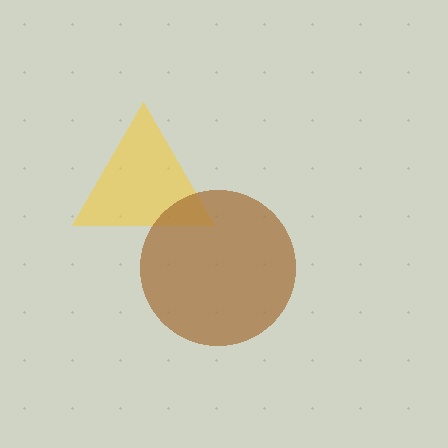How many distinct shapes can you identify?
There are 2 distinct shapes: a yellow triangle, a brown circle.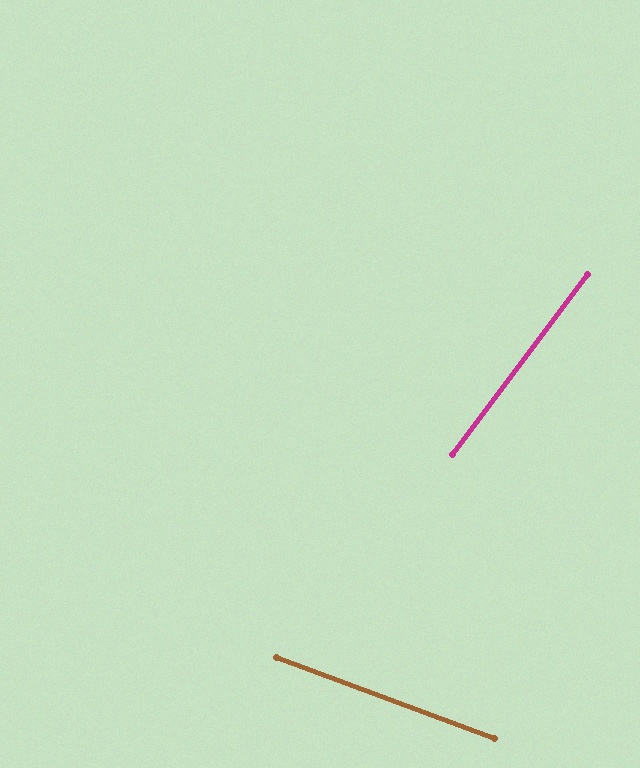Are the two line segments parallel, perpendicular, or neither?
Neither parallel nor perpendicular — they differ by about 73°.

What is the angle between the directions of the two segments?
Approximately 73 degrees.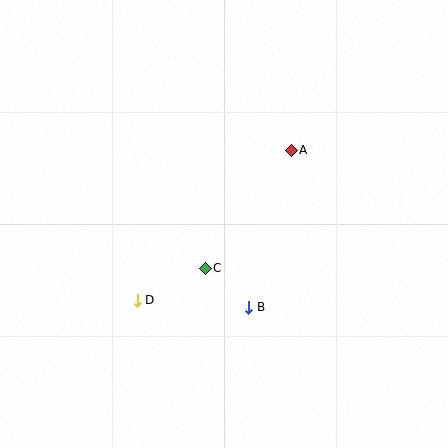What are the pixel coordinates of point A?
Point A is at (291, 150).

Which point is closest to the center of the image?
Point C at (205, 268) is closest to the center.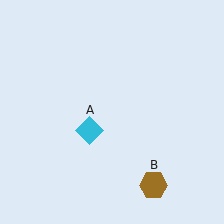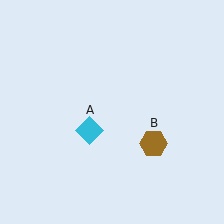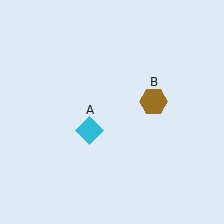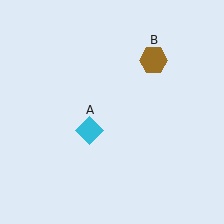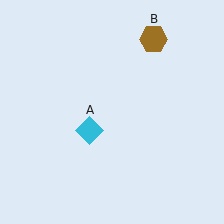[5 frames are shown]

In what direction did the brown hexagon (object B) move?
The brown hexagon (object B) moved up.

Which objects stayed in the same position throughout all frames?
Cyan diamond (object A) remained stationary.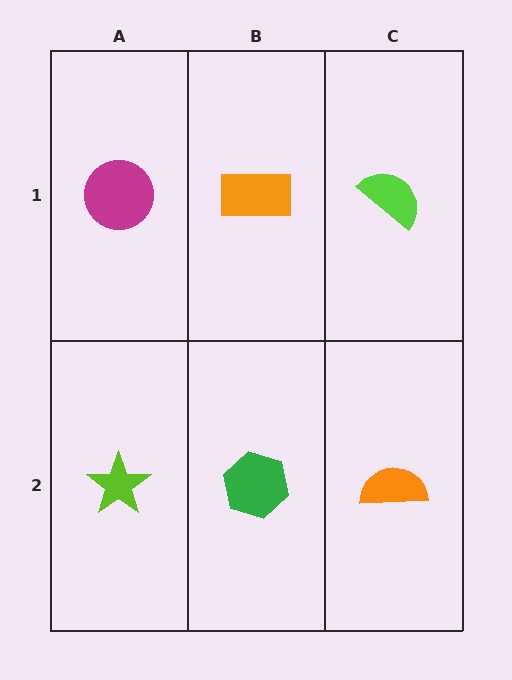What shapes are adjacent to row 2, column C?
A lime semicircle (row 1, column C), a green hexagon (row 2, column B).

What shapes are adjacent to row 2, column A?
A magenta circle (row 1, column A), a green hexagon (row 2, column B).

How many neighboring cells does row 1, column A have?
2.